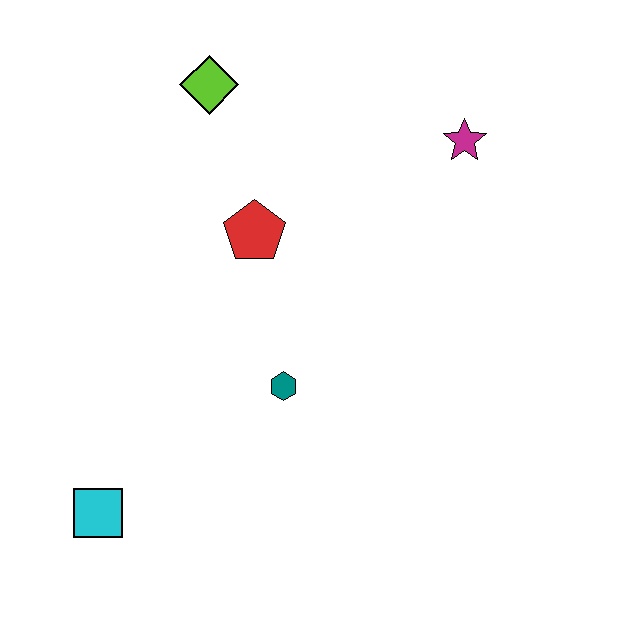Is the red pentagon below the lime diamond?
Yes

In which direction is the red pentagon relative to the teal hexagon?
The red pentagon is above the teal hexagon.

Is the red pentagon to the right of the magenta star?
No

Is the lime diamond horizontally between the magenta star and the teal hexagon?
No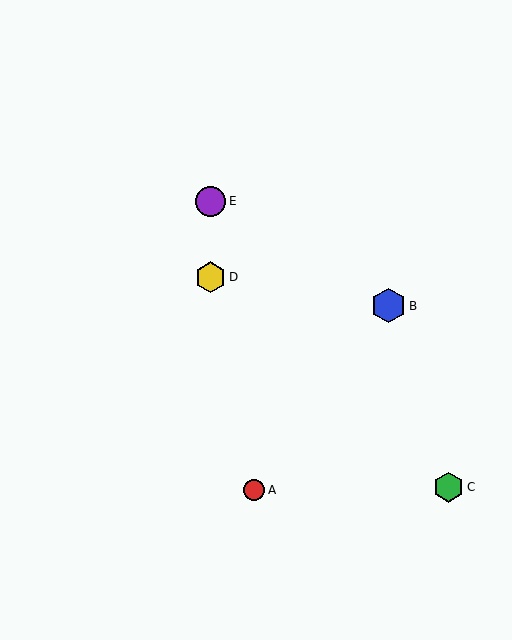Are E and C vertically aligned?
No, E is at x≈210 and C is at x≈449.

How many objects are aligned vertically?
2 objects (D, E) are aligned vertically.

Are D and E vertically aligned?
Yes, both are at x≈210.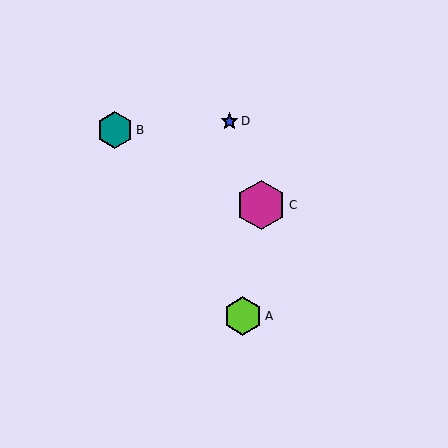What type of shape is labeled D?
Shape D is a blue star.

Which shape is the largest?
The magenta hexagon (labeled C) is the largest.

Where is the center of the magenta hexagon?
The center of the magenta hexagon is at (261, 205).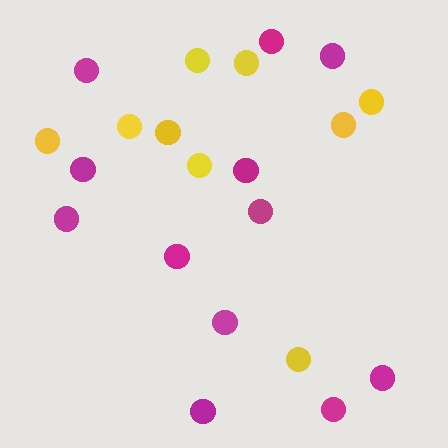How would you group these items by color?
There are 2 groups: one group of yellow circles (9) and one group of magenta circles (12).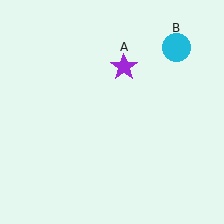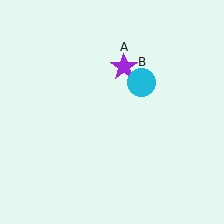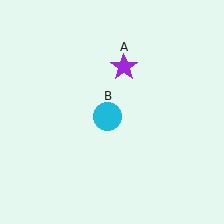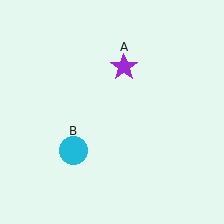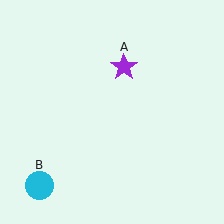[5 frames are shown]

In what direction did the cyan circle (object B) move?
The cyan circle (object B) moved down and to the left.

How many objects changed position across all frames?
1 object changed position: cyan circle (object B).